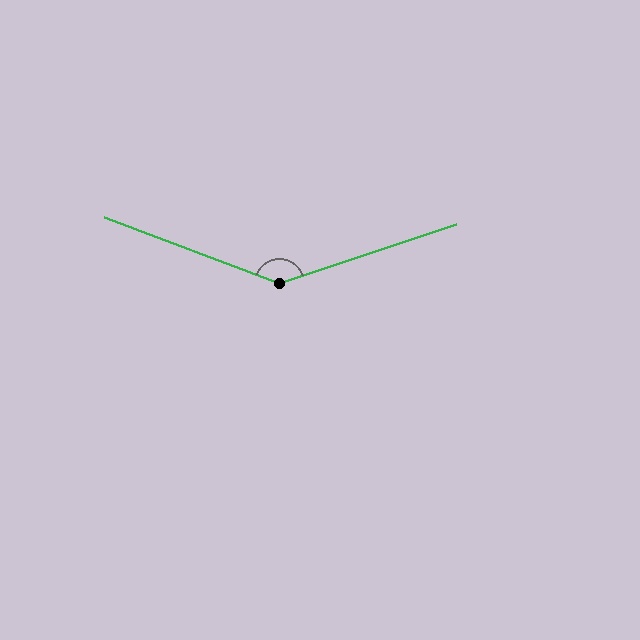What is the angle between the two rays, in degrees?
Approximately 141 degrees.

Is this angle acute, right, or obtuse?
It is obtuse.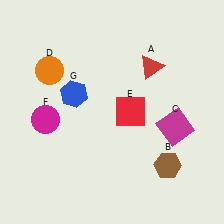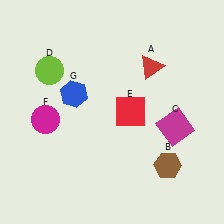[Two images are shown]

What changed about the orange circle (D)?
In Image 1, D is orange. In Image 2, it changed to lime.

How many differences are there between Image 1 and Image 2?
There is 1 difference between the two images.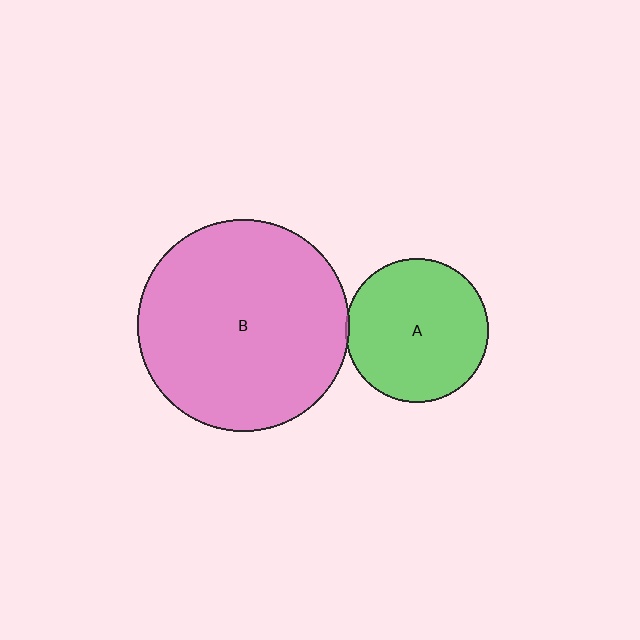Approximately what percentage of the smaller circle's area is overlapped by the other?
Approximately 5%.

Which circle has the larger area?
Circle B (pink).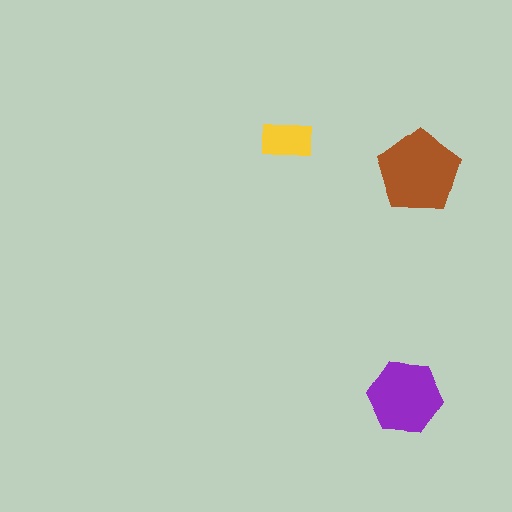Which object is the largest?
The brown pentagon.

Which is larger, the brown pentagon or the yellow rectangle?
The brown pentagon.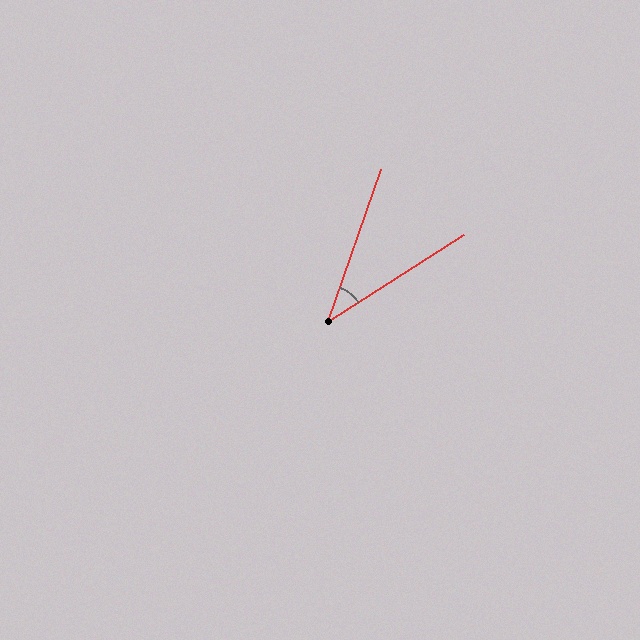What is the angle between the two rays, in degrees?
Approximately 38 degrees.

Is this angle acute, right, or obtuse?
It is acute.